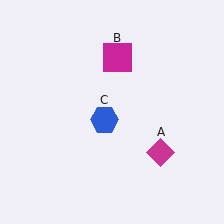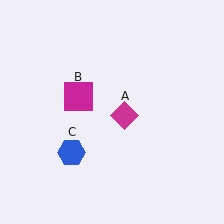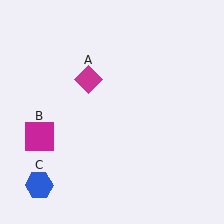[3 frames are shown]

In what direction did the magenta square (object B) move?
The magenta square (object B) moved down and to the left.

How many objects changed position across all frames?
3 objects changed position: magenta diamond (object A), magenta square (object B), blue hexagon (object C).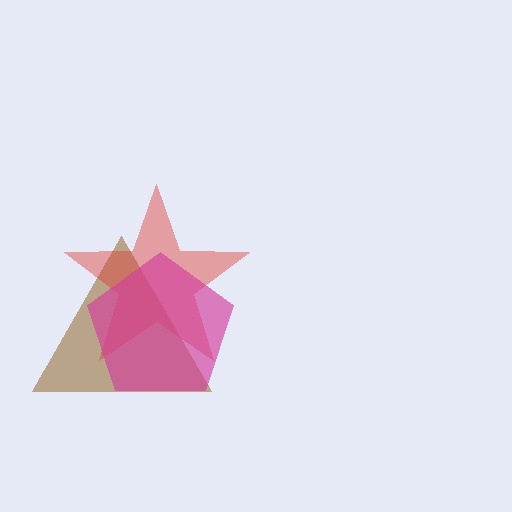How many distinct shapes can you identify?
There are 3 distinct shapes: a brown triangle, a red star, a magenta pentagon.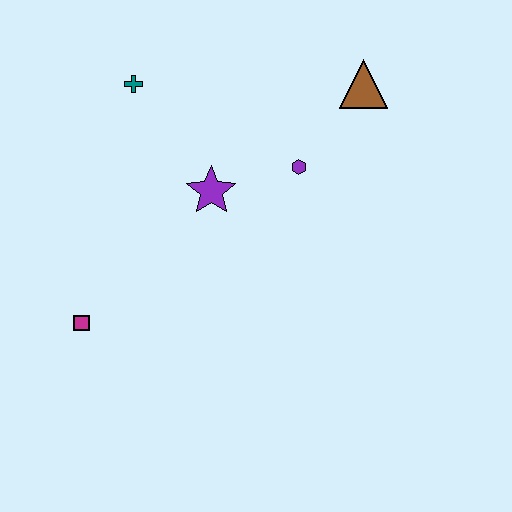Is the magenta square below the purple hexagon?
Yes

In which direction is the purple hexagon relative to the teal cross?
The purple hexagon is to the right of the teal cross.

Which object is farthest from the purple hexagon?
The magenta square is farthest from the purple hexagon.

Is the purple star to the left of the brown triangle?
Yes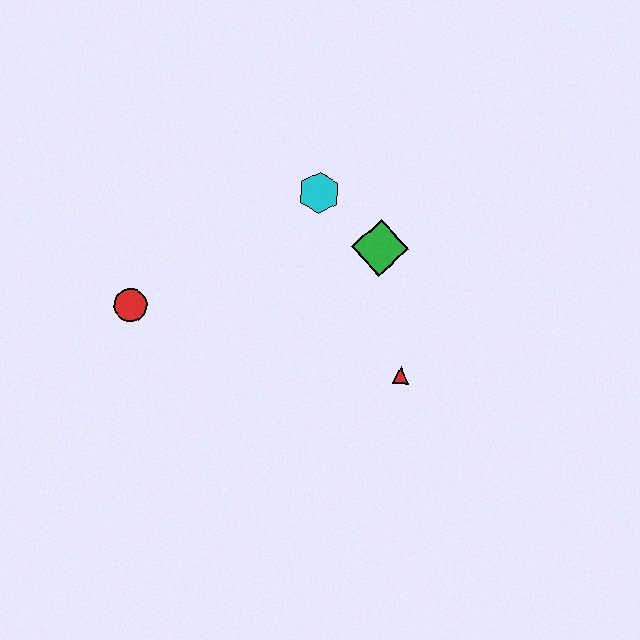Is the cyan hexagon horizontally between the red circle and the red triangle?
Yes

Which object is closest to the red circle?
The cyan hexagon is closest to the red circle.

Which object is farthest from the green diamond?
The red circle is farthest from the green diamond.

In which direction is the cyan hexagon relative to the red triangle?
The cyan hexagon is above the red triangle.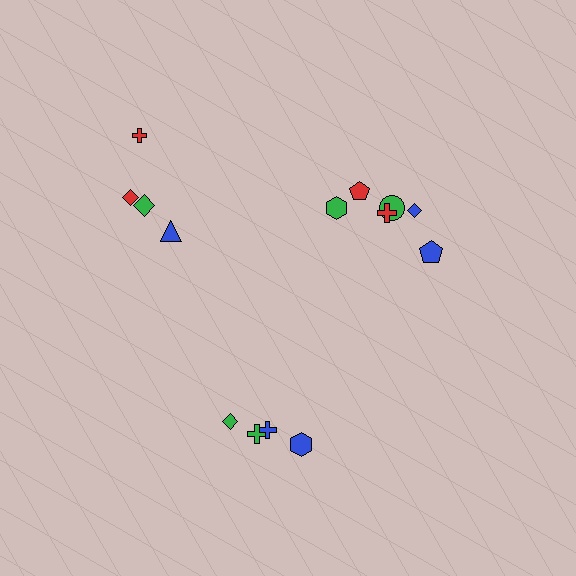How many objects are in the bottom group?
There are 4 objects.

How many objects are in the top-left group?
There are 4 objects.